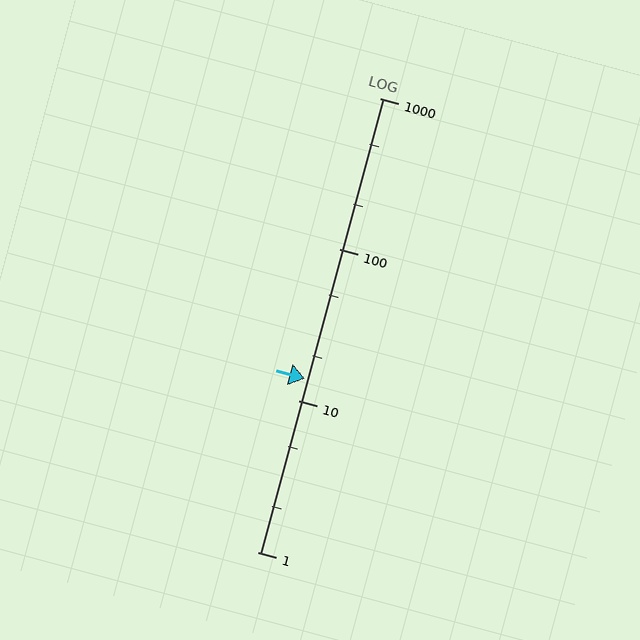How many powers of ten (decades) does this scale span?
The scale spans 3 decades, from 1 to 1000.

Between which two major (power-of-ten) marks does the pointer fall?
The pointer is between 10 and 100.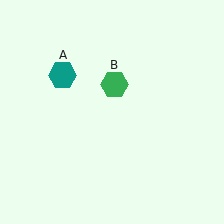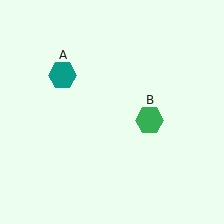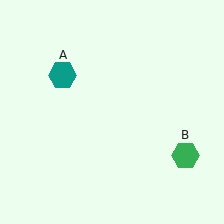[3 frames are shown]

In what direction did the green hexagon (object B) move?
The green hexagon (object B) moved down and to the right.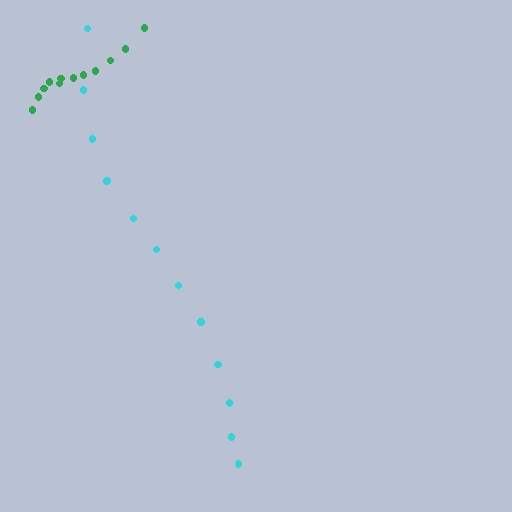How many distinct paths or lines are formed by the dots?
There are 2 distinct paths.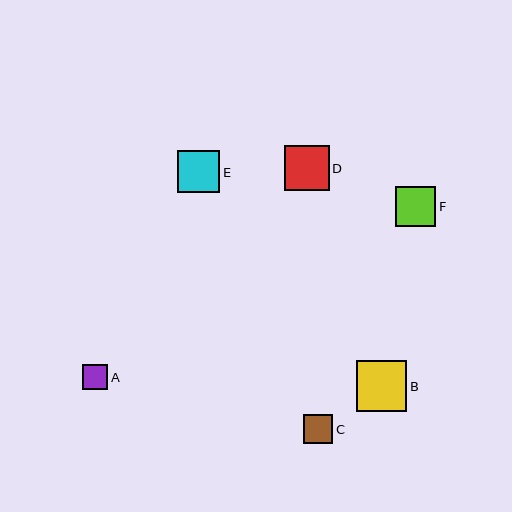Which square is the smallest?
Square A is the smallest with a size of approximately 25 pixels.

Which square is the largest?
Square B is the largest with a size of approximately 50 pixels.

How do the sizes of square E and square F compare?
Square E and square F are approximately the same size.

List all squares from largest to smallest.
From largest to smallest: B, D, E, F, C, A.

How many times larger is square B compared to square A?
Square B is approximately 2.0 times the size of square A.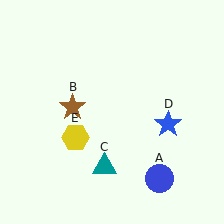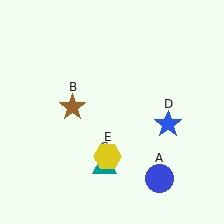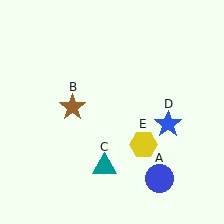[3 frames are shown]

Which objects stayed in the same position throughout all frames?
Blue circle (object A) and brown star (object B) and teal triangle (object C) and blue star (object D) remained stationary.